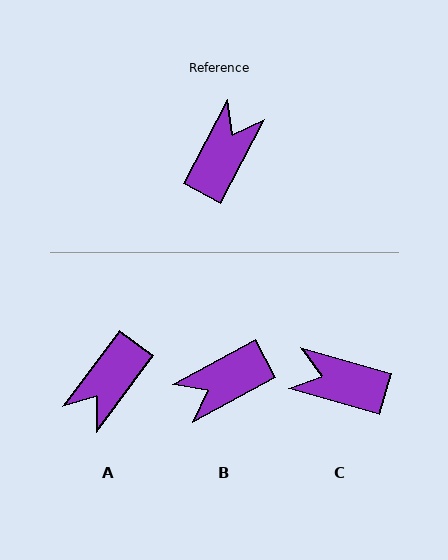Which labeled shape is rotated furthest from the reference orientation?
A, about 171 degrees away.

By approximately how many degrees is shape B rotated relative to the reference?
Approximately 146 degrees counter-clockwise.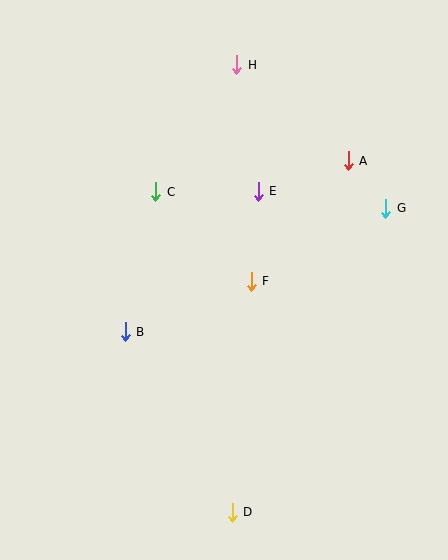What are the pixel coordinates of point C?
Point C is at (156, 192).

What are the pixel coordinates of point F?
Point F is at (251, 281).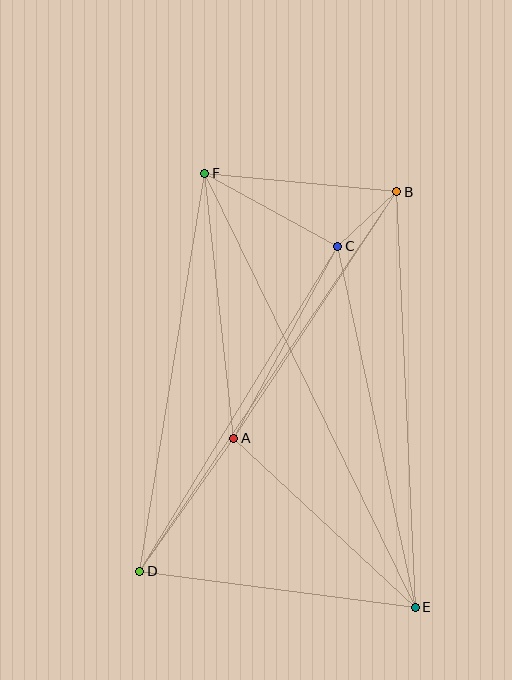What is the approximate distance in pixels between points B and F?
The distance between B and F is approximately 193 pixels.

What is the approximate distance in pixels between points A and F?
The distance between A and F is approximately 267 pixels.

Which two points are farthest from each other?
Points E and F are farthest from each other.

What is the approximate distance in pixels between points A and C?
The distance between A and C is approximately 218 pixels.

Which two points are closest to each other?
Points B and C are closest to each other.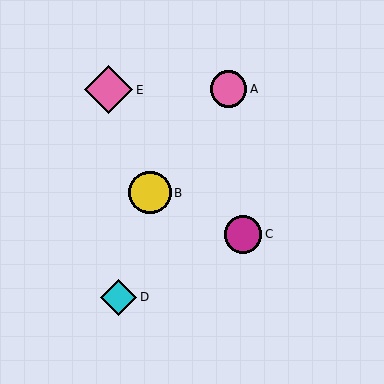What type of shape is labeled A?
Shape A is a pink circle.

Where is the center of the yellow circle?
The center of the yellow circle is at (150, 193).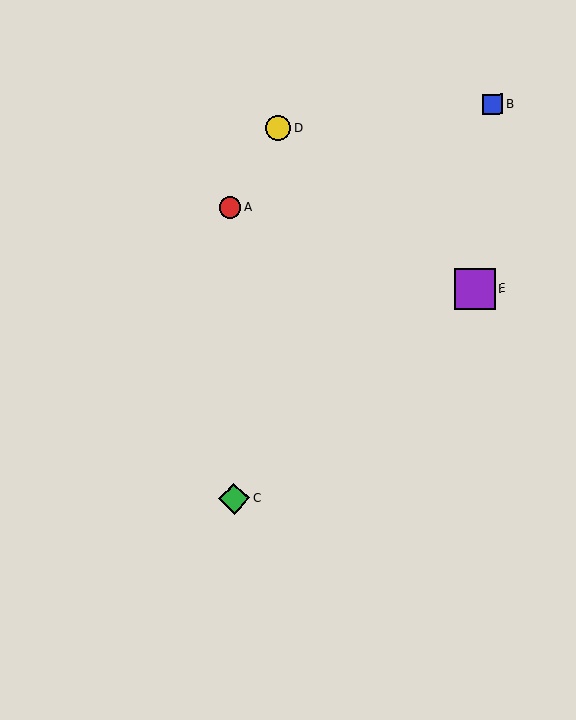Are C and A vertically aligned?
Yes, both are at x≈234.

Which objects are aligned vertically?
Objects A, C are aligned vertically.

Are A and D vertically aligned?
No, A is at x≈230 and D is at x≈278.